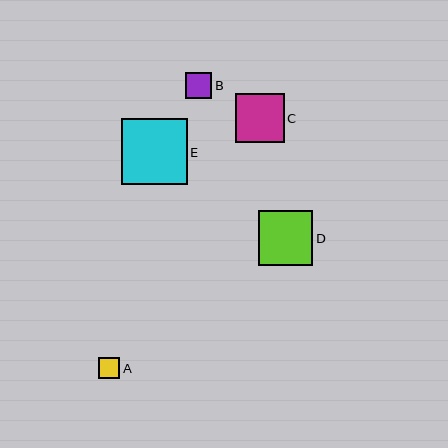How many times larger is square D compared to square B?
Square D is approximately 2.1 times the size of square B.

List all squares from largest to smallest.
From largest to smallest: E, D, C, B, A.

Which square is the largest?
Square E is the largest with a size of approximately 66 pixels.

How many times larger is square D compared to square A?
Square D is approximately 2.6 times the size of square A.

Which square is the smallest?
Square A is the smallest with a size of approximately 21 pixels.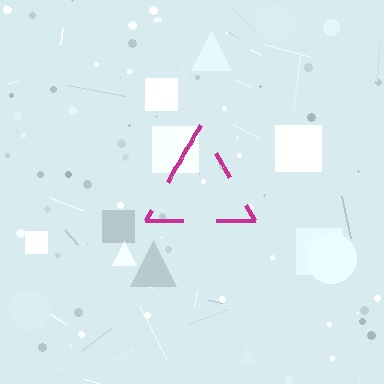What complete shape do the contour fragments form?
The contour fragments form a triangle.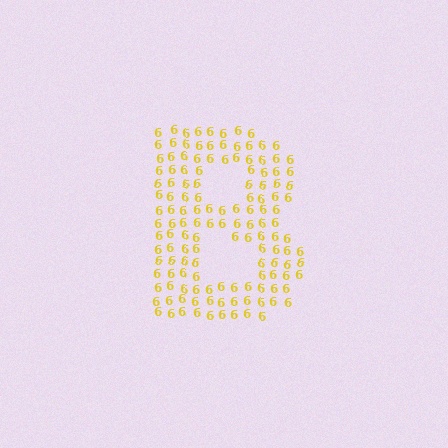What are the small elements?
The small elements are digit 6's.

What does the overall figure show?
The overall figure shows the letter B.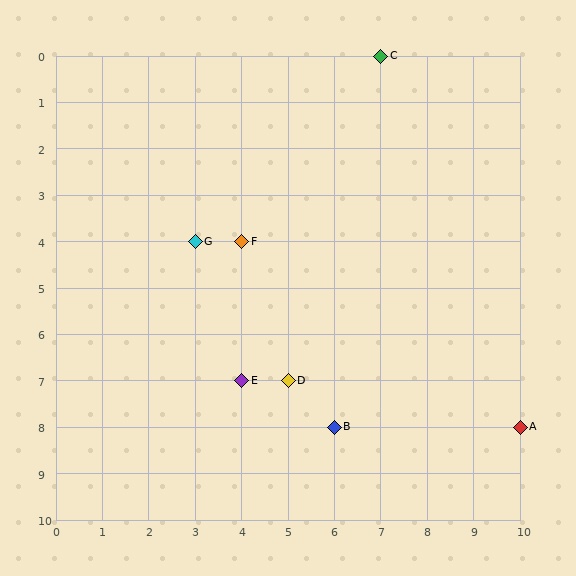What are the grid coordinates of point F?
Point F is at grid coordinates (4, 4).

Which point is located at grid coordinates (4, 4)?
Point F is at (4, 4).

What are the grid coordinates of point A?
Point A is at grid coordinates (10, 8).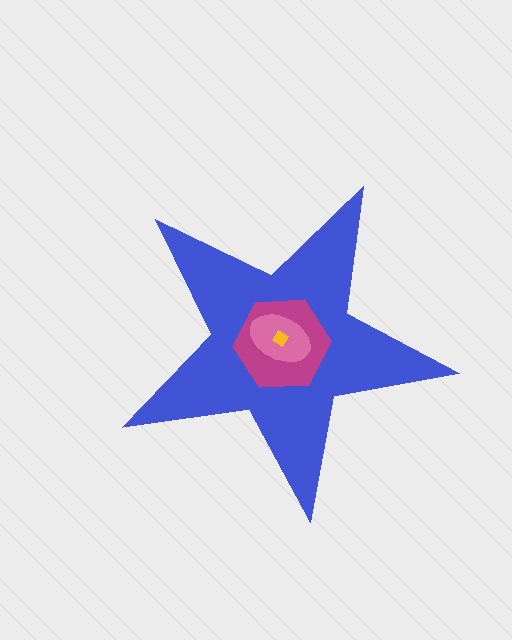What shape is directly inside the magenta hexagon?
The pink ellipse.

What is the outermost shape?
The blue star.